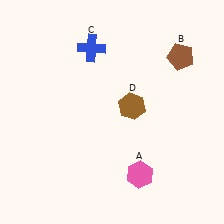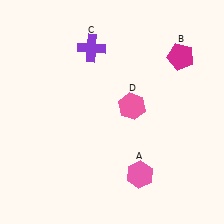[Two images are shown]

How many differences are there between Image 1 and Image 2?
There are 3 differences between the two images.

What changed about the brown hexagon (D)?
In Image 1, D is brown. In Image 2, it changed to pink.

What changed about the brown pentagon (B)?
In Image 1, B is brown. In Image 2, it changed to magenta.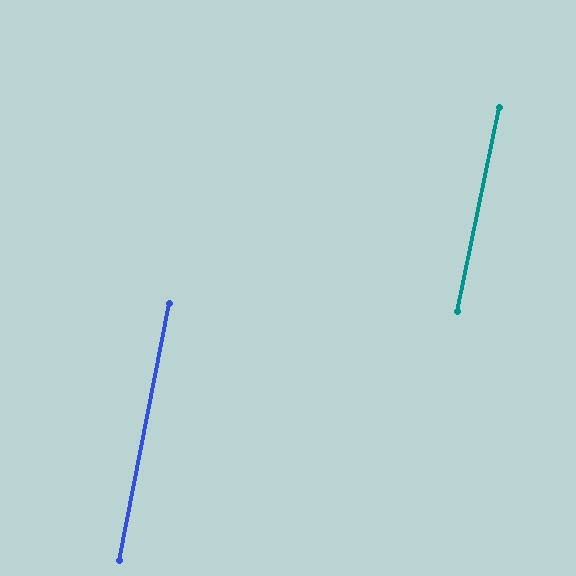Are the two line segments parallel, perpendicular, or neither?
Parallel — their directions differ by only 0.8°.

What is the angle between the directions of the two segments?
Approximately 1 degree.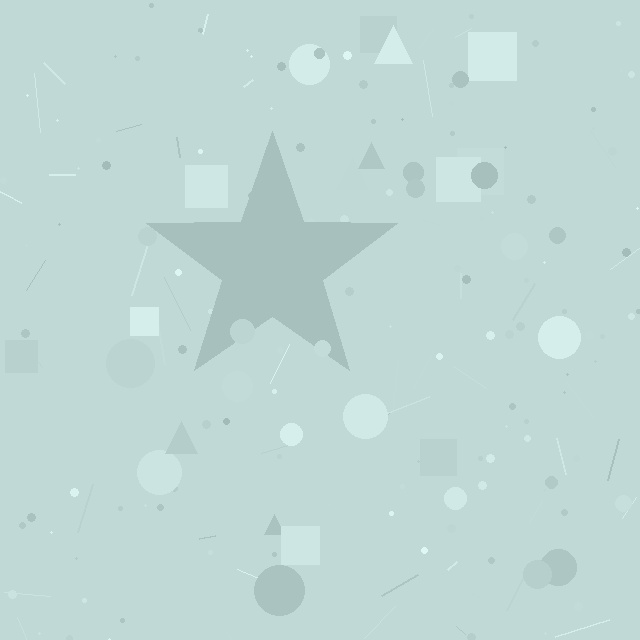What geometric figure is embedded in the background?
A star is embedded in the background.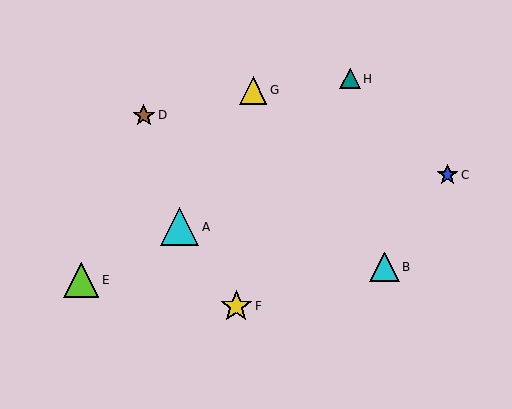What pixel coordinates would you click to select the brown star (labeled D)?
Click at (144, 115) to select the brown star D.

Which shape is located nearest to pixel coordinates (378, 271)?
The cyan triangle (labeled B) at (384, 267) is nearest to that location.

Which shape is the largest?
The cyan triangle (labeled A) is the largest.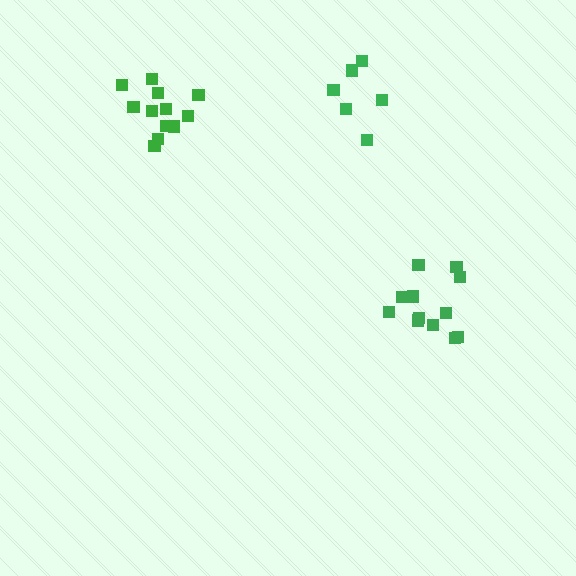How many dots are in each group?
Group 1: 12 dots, Group 2: 6 dots, Group 3: 12 dots (30 total).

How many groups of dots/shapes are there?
There are 3 groups.